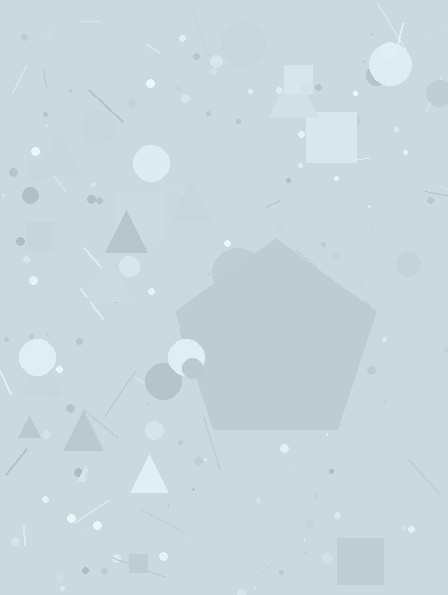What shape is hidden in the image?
A pentagon is hidden in the image.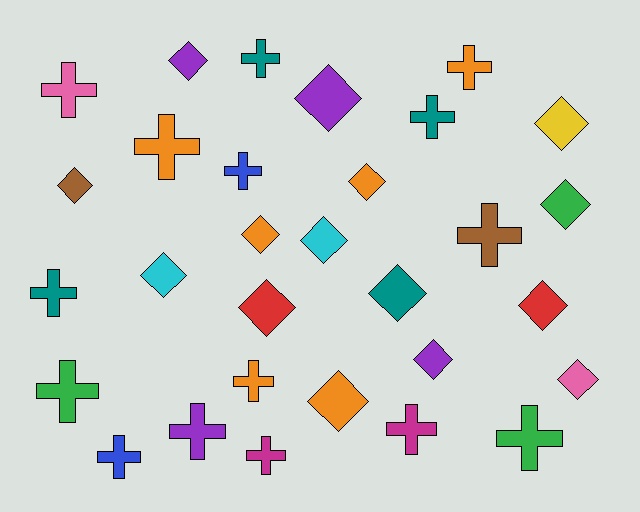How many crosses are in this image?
There are 15 crosses.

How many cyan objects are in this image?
There are 2 cyan objects.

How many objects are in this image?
There are 30 objects.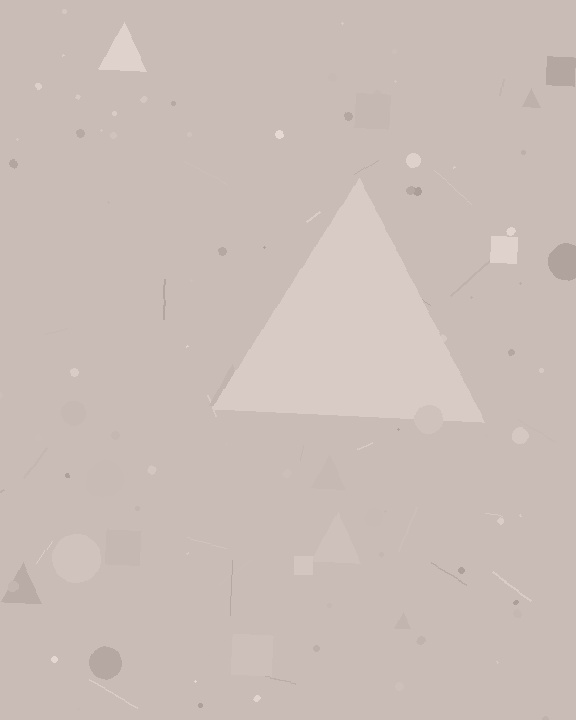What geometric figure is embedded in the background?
A triangle is embedded in the background.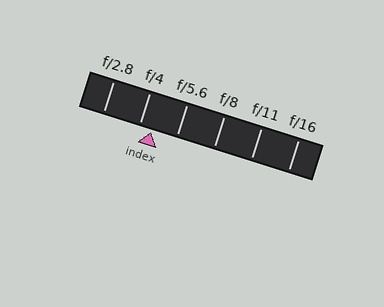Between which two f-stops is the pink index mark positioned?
The index mark is between f/4 and f/5.6.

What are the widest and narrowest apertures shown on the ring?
The widest aperture shown is f/2.8 and the narrowest is f/16.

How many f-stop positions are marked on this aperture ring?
There are 6 f-stop positions marked.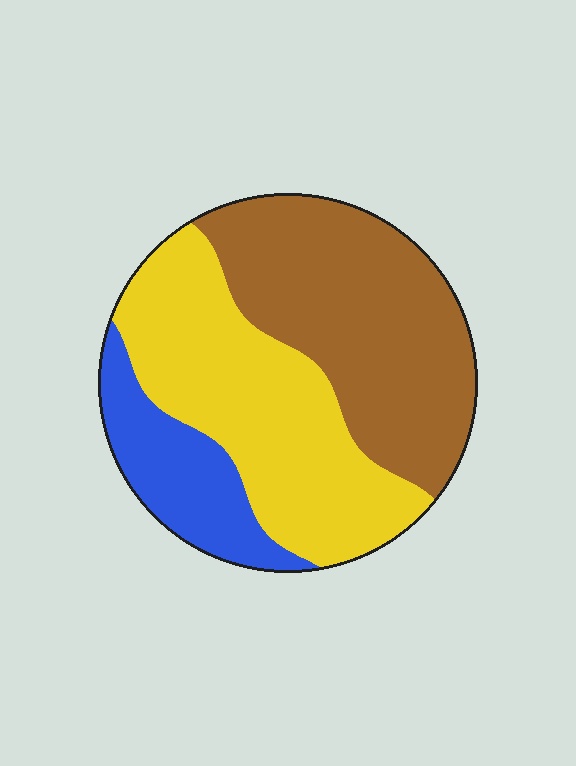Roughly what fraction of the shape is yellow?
Yellow takes up between a third and a half of the shape.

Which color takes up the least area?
Blue, at roughly 15%.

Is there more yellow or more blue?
Yellow.